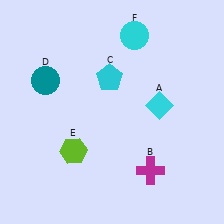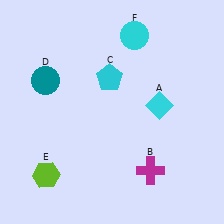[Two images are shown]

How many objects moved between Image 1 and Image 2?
1 object moved between the two images.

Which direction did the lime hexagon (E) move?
The lime hexagon (E) moved left.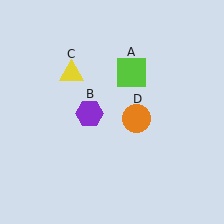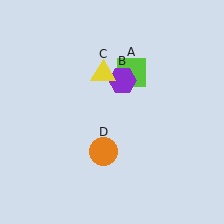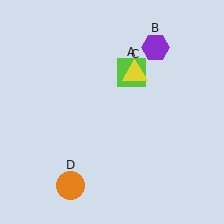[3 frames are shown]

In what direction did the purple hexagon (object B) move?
The purple hexagon (object B) moved up and to the right.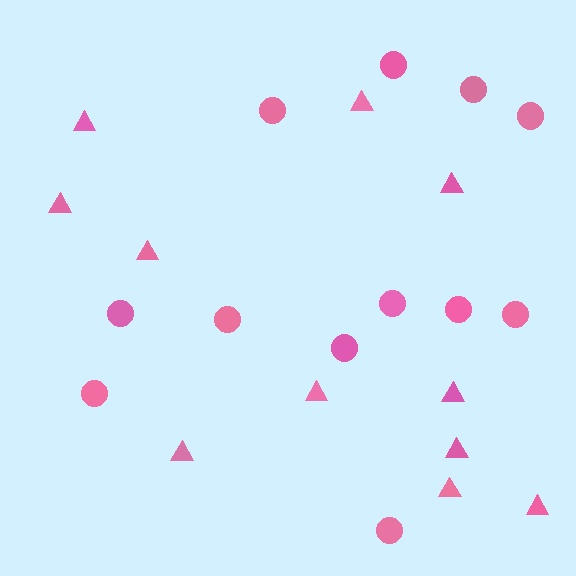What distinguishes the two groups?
There are 2 groups: one group of triangles (11) and one group of circles (12).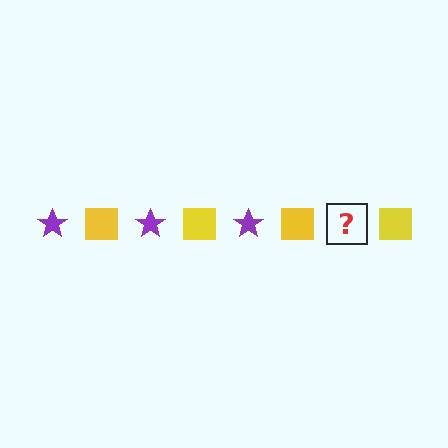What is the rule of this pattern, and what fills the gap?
The rule is that the pattern alternates between purple star and yellow square. The gap should be filled with a purple star.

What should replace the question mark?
The question mark should be replaced with a purple star.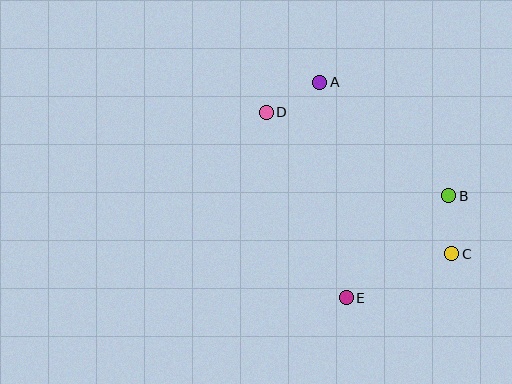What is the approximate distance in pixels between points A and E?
The distance between A and E is approximately 217 pixels.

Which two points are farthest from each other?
Points C and D are farthest from each other.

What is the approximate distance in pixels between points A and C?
The distance between A and C is approximately 216 pixels.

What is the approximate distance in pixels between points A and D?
The distance between A and D is approximately 61 pixels.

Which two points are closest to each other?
Points B and C are closest to each other.